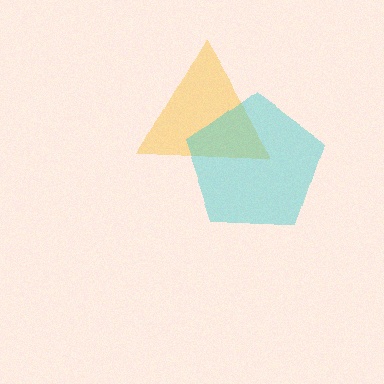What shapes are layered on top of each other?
The layered shapes are: a yellow triangle, a cyan pentagon.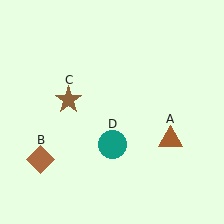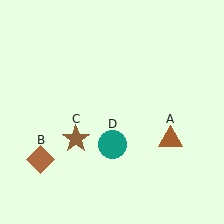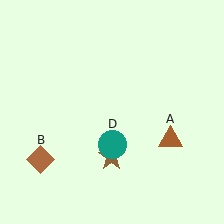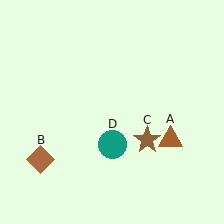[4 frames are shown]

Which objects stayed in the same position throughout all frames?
Brown triangle (object A) and brown diamond (object B) and teal circle (object D) remained stationary.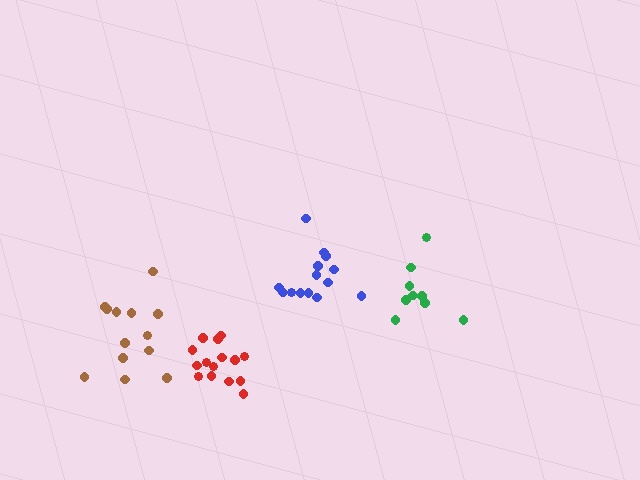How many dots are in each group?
Group 1: 14 dots, Group 2: 15 dots, Group 3: 9 dots, Group 4: 13 dots (51 total).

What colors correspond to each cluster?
The clusters are colored: blue, red, green, brown.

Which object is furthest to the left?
The brown cluster is leftmost.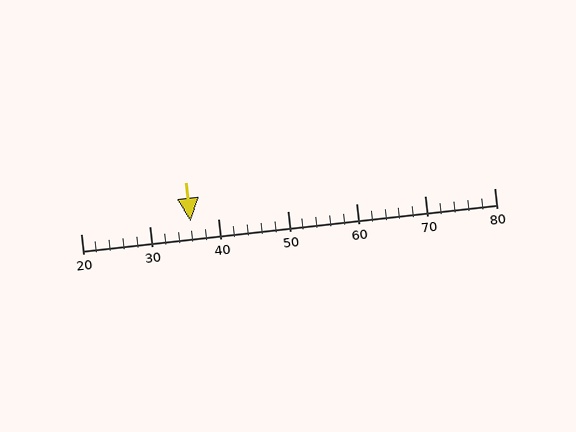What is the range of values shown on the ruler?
The ruler shows values from 20 to 80.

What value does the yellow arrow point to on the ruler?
The yellow arrow points to approximately 36.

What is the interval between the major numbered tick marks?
The major tick marks are spaced 10 units apart.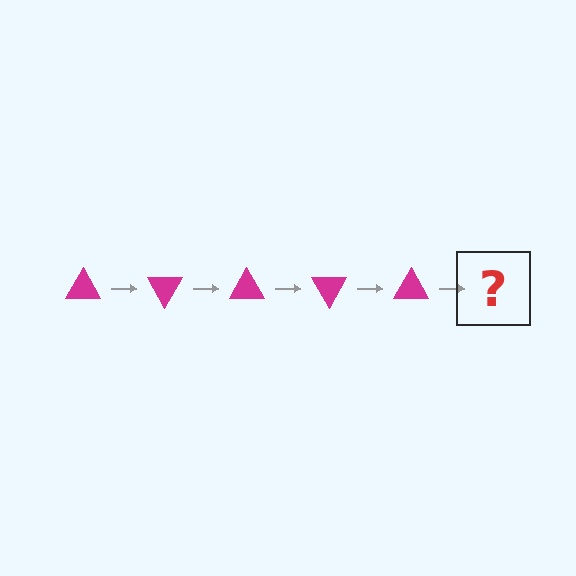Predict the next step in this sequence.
The next step is a magenta triangle rotated 300 degrees.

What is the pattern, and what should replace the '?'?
The pattern is that the triangle rotates 60 degrees each step. The '?' should be a magenta triangle rotated 300 degrees.